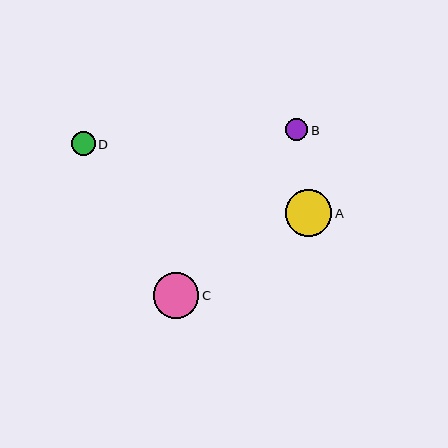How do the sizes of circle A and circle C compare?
Circle A and circle C are approximately the same size.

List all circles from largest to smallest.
From largest to smallest: A, C, D, B.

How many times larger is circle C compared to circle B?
Circle C is approximately 2.0 times the size of circle B.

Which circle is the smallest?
Circle B is the smallest with a size of approximately 22 pixels.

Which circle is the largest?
Circle A is the largest with a size of approximately 46 pixels.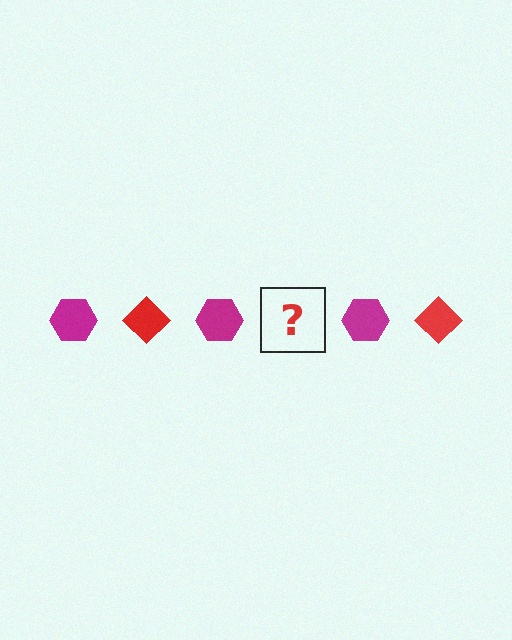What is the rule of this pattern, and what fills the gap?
The rule is that the pattern alternates between magenta hexagon and red diamond. The gap should be filled with a red diamond.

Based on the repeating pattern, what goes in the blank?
The blank should be a red diamond.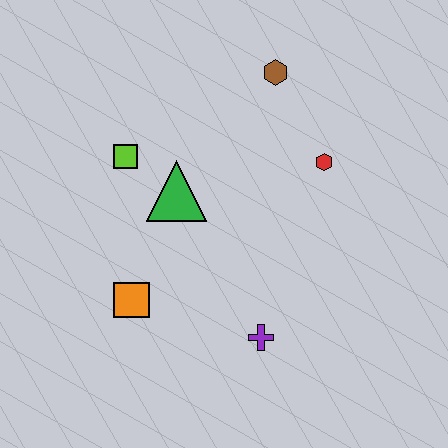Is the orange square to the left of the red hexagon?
Yes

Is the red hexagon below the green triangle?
No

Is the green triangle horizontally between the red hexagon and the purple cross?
No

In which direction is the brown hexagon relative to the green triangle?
The brown hexagon is above the green triangle.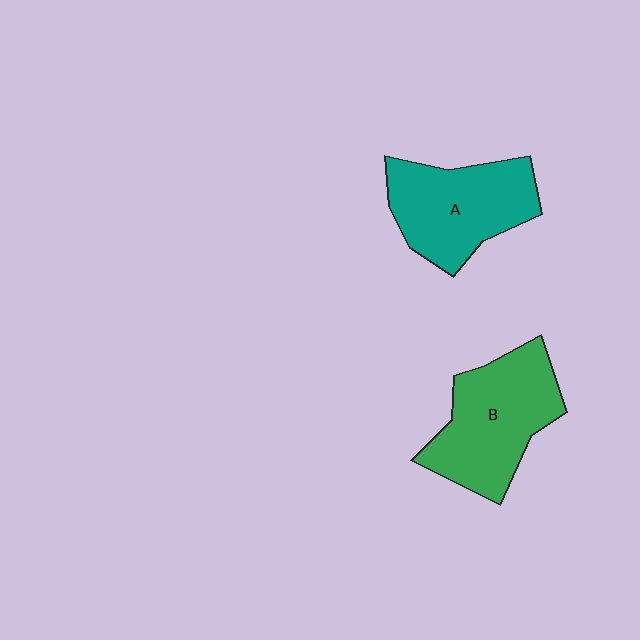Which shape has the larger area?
Shape B (green).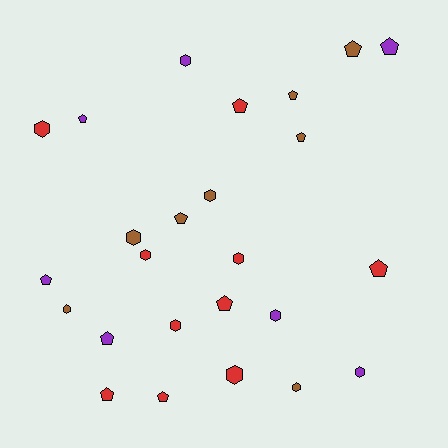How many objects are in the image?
There are 25 objects.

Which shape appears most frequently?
Pentagon, with 13 objects.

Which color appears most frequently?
Red, with 10 objects.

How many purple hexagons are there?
There are 3 purple hexagons.